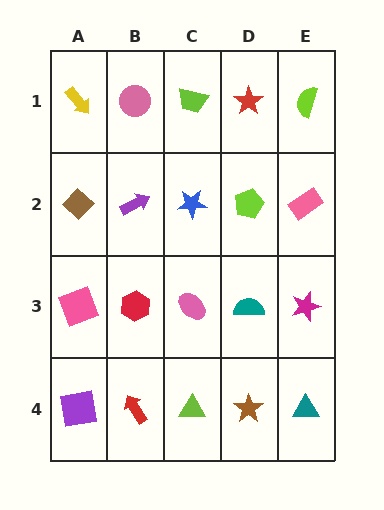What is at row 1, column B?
A pink circle.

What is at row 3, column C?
A pink ellipse.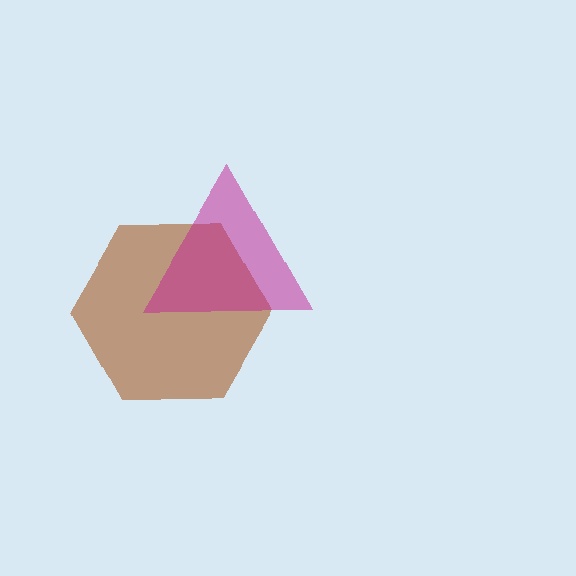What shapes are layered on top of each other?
The layered shapes are: a brown hexagon, a magenta triangle.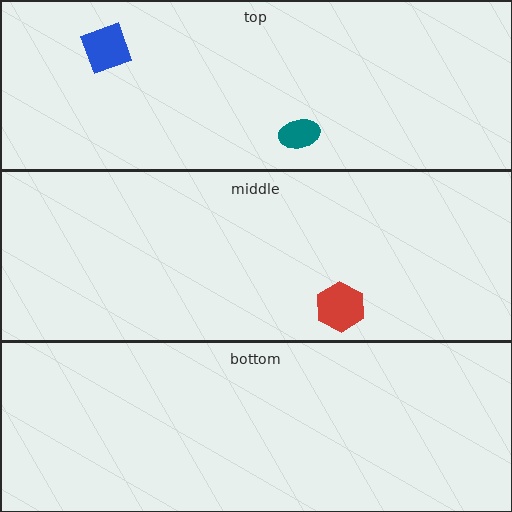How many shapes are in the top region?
2.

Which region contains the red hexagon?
The middle region.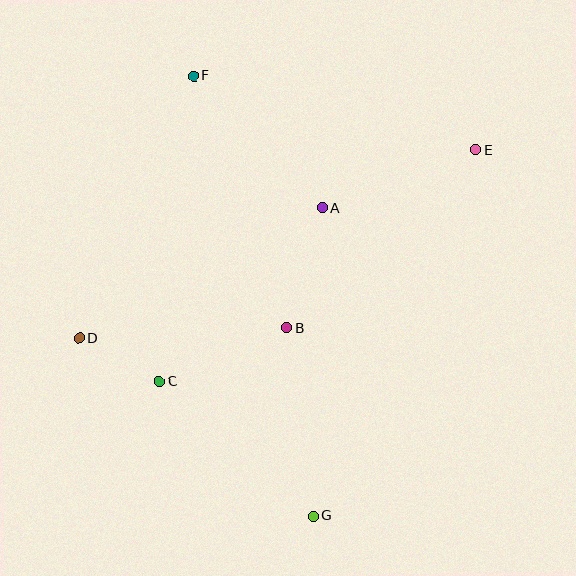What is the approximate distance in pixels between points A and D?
The distance between A and D is approximately 276 pixels.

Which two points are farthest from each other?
Points F and G are farthest from each other.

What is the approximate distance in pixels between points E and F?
The distance between E and F is approximately 291 pixels.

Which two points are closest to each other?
Points C and D are closest to each other.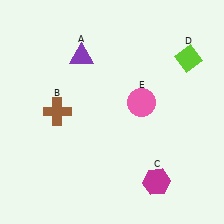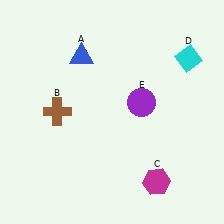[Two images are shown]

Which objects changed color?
A changed from purple to blue. D changed from lime to cyan. E changed from pink to purple.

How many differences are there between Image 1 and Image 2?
There are 3 differences between the two images.